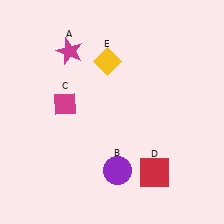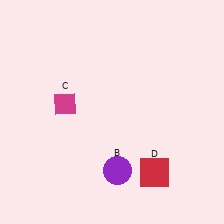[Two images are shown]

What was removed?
The magenta star (A), the yellow diamond (E) were removed in Image 2.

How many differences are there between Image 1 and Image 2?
There are 2 differences between the two images.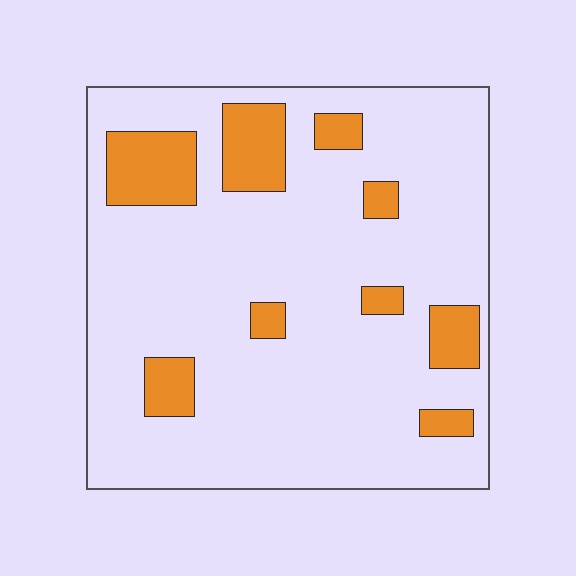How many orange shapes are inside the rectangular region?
9.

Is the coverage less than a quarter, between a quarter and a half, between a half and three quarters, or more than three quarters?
Less than a quarter.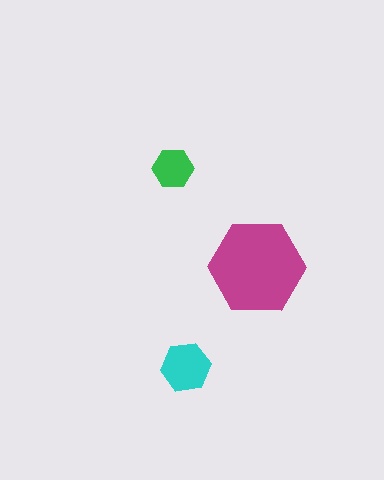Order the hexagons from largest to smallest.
the magenta one, the cyan one, the green one.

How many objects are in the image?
There are 3 objects in the image.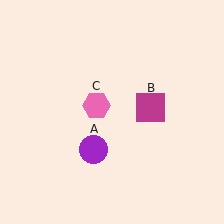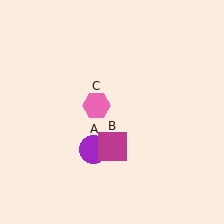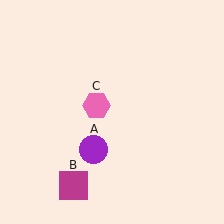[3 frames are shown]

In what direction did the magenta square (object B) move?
The magenta square (object B) moved down and to the left.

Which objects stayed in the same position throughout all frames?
Purple circle (object A) and pink hexagon (object C) remained stationary.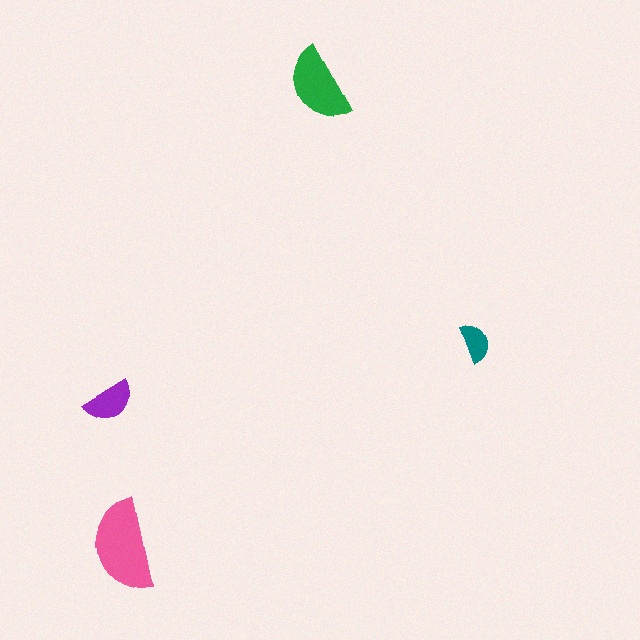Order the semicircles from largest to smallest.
the pink one, the green one, the purple one, the teal one.